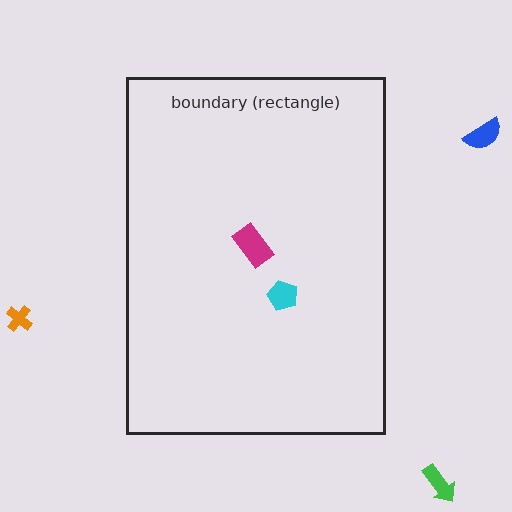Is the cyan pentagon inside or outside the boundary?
Inside.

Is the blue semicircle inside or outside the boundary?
Outside.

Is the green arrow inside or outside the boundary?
Outside.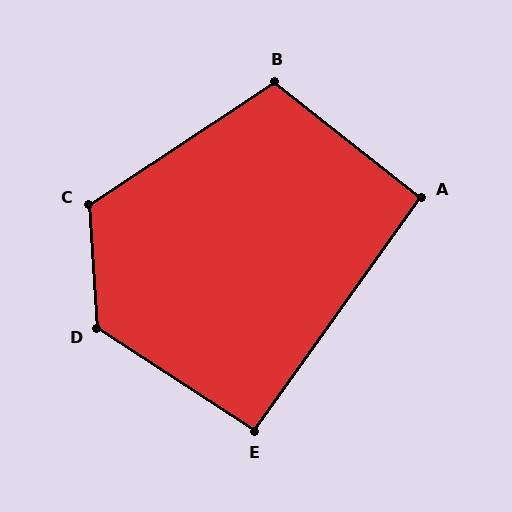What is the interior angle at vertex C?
Approximately 120 degrees (obtuse).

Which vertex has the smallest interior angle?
E, at approximately 93 degrees.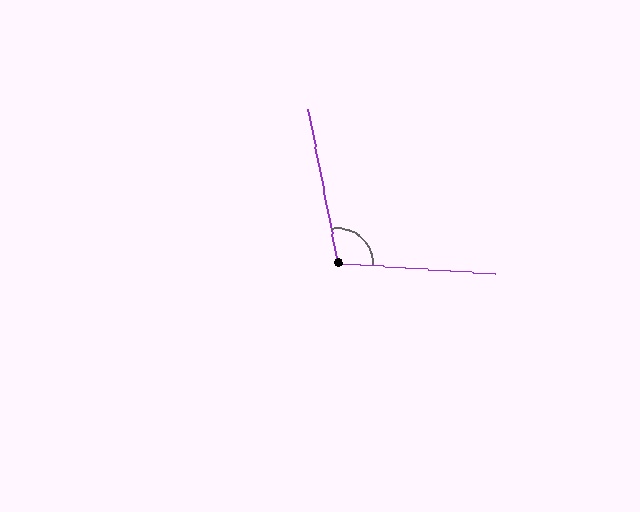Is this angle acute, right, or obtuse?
It is obtuse.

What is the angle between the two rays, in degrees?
Approximately 105 degrees.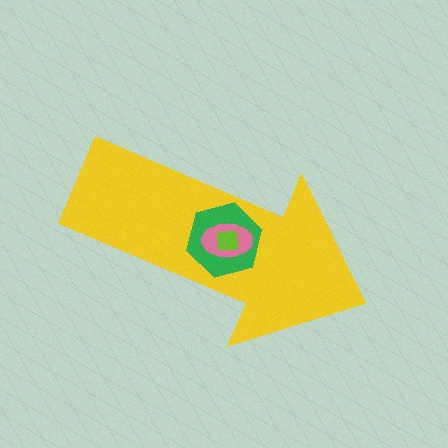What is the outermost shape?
The yellow arrow.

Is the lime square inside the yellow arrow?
Yes.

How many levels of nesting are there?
4.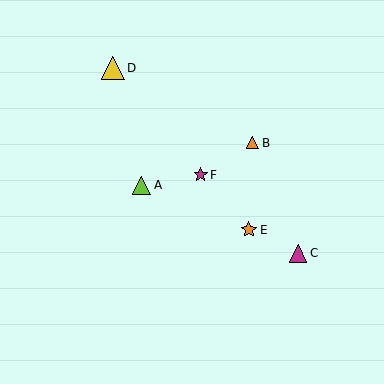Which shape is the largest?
The yellow triangle (labeled D) is the largest.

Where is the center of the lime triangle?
The center of the lime triangle is at (142, 185).